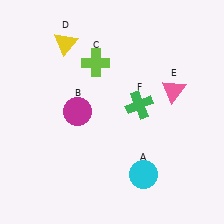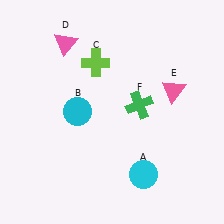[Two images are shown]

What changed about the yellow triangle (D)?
In Image 1, D is yellow. In Image 2, it changed to pink.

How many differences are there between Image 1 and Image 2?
There are 2 differences between the two images.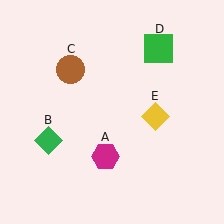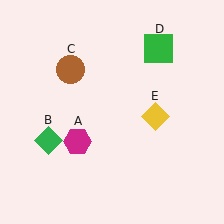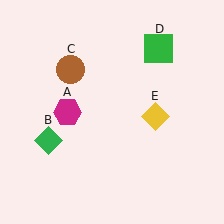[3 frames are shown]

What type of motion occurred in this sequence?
The magenta hexagon (object A) rotated clockwise around the center of the scene.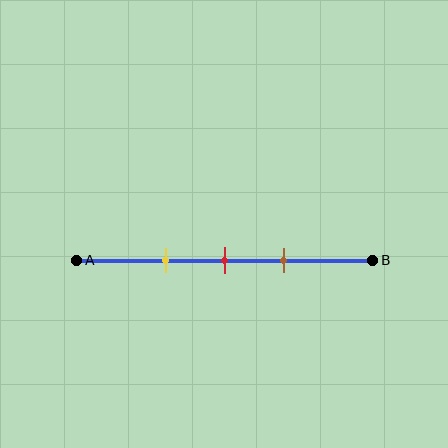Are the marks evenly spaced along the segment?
Yes, the marks are approximately evenly spaced.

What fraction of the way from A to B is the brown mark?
The brown mark is approximately 70% (0.7) of the way from A to B.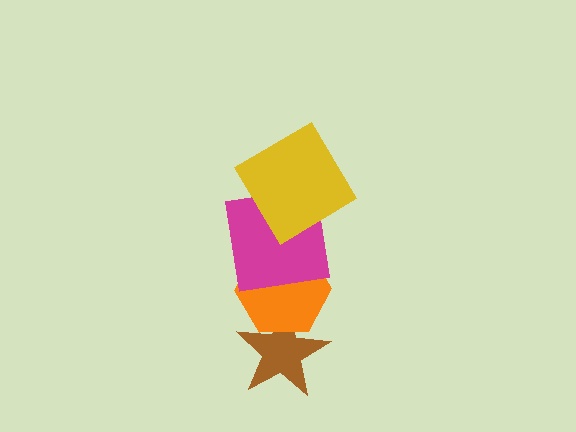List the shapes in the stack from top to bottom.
From top to bottom: the yellow diamond, the magenta square, the orange hexagon, the brown star.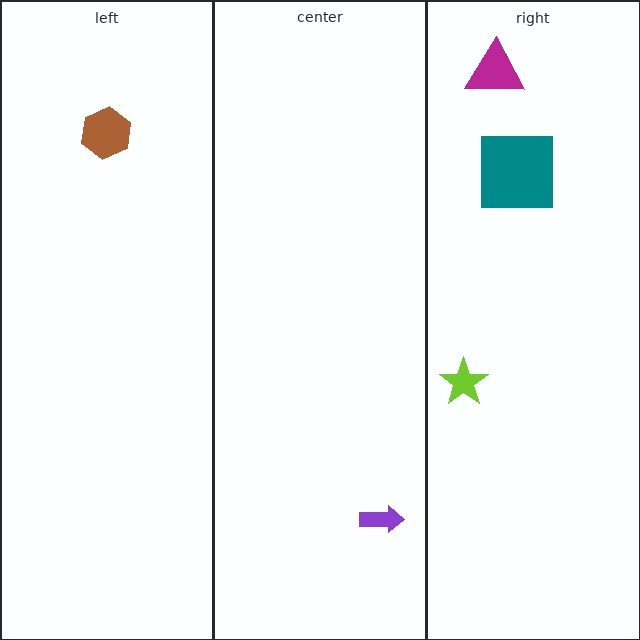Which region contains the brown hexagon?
The left region.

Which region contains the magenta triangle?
The right region.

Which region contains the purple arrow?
The center region.